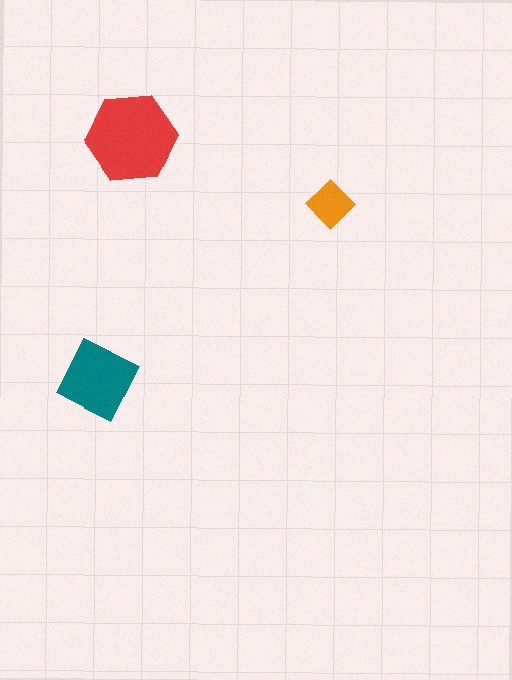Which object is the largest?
The red hexagon.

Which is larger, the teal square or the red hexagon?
The red hexagon.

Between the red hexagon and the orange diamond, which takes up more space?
The red hexagon.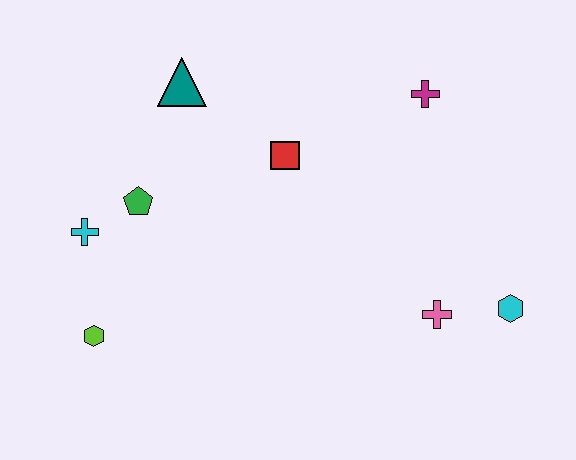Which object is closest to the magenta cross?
The red square is closest to the magenta cross.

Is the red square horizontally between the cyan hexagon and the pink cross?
No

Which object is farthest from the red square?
The cyan hexagon is farthest from the red square.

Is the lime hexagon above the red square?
No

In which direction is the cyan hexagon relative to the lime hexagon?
The cyan hexagon is to the right of the lime hexagon.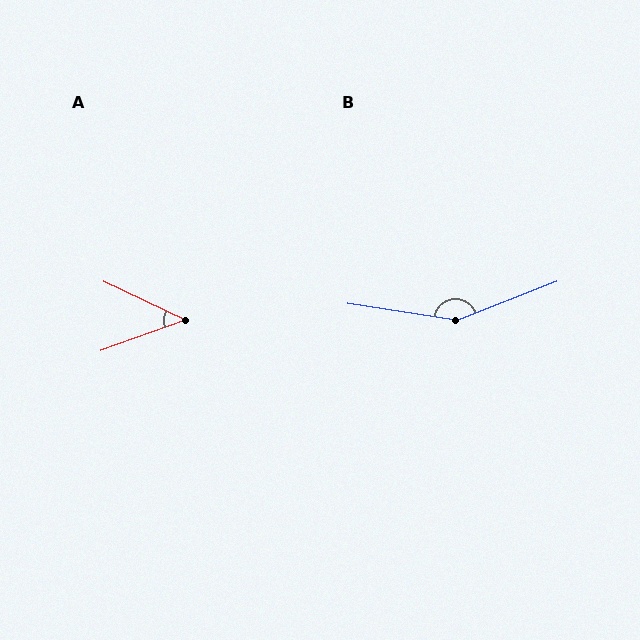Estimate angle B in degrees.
Approximately 150 degrees.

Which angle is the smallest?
A, at approximately 45 degrees.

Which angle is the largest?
B, at approximately 150 degrees.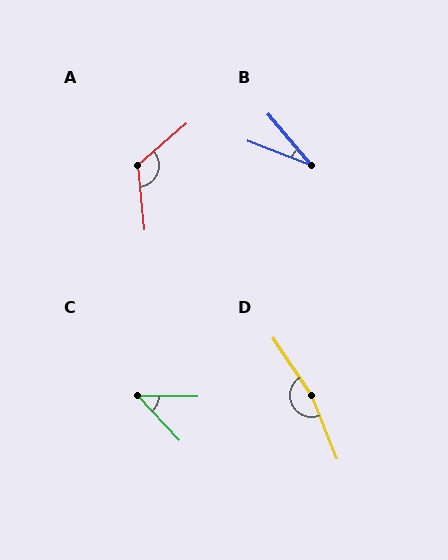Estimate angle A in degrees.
Approximately 126 degrees.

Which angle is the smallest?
B, at approximately 29 degrees.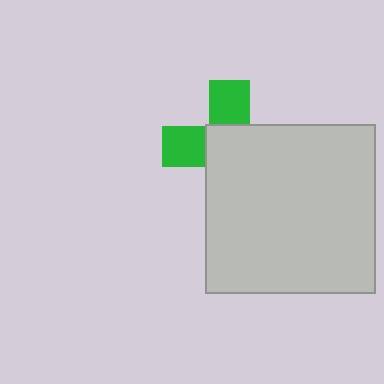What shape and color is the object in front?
The object in front is a light gray square.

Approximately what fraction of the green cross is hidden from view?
Roughly 61% of the green cross is hidden behind the light gray square.